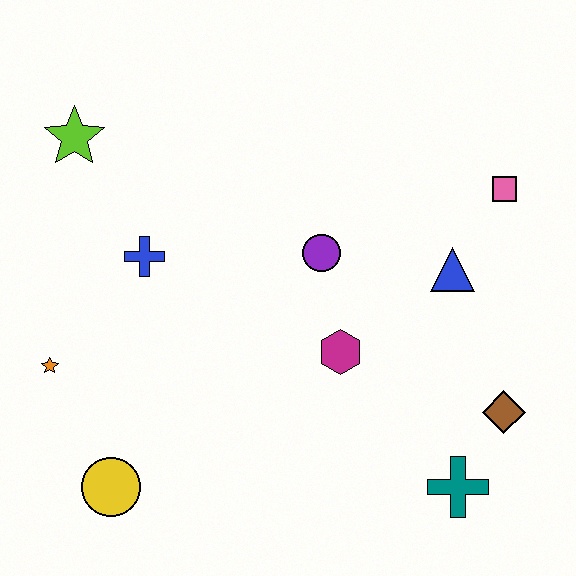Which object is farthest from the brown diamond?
The lime star is farthest from the brown diamond.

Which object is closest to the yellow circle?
The orange star is closest to the yellow circle.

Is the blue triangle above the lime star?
No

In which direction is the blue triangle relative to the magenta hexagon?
The blue triangle is to the right of the magenta hexagon.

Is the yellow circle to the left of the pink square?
Yes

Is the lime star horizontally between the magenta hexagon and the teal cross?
No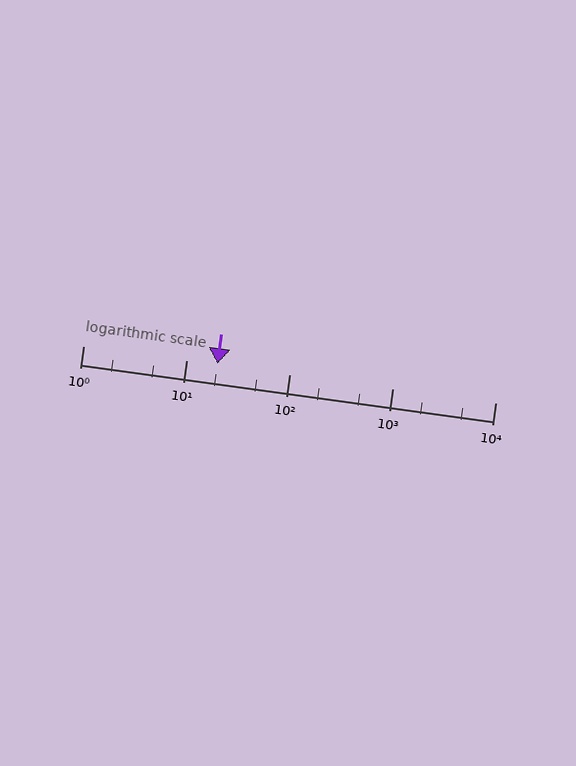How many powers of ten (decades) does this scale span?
The scale spans 4 decades, from 1 to 10000.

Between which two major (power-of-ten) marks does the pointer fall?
The pointer is between 10 and 100.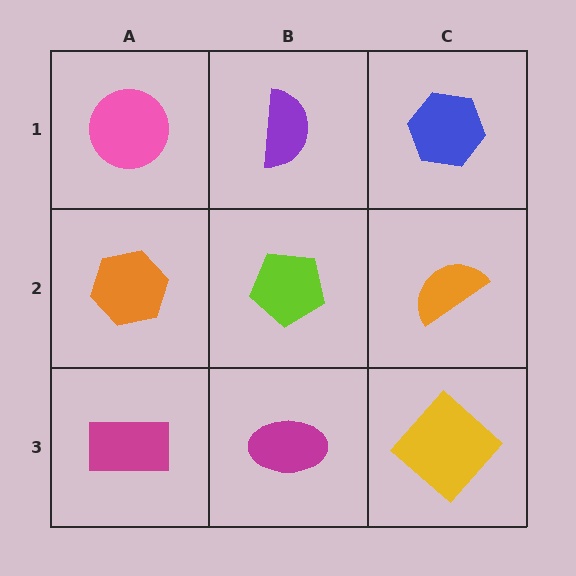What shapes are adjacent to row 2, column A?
A pink circle (row 1, column A), a magenta rectangle (row 3, column A), a lime pentagon (row 2, column B).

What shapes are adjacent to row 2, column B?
A purple semicircle (row 1, column B), a magenta ellipse (row 3, column B), an orange hexagon (row 2, column A), an orange semicircle (row 2, column C).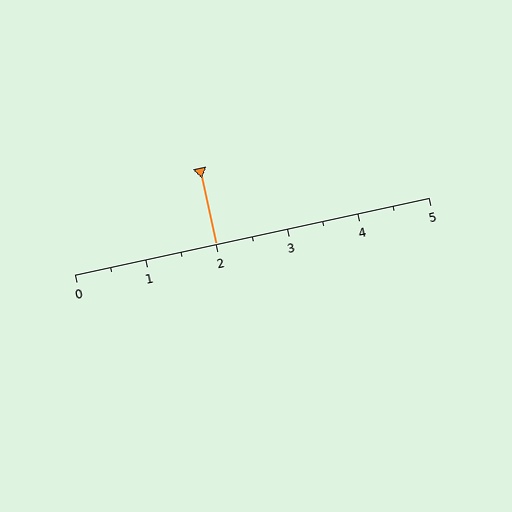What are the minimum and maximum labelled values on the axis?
The axis runs from 0 to 5.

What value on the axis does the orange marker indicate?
The marker indicates approximately 2.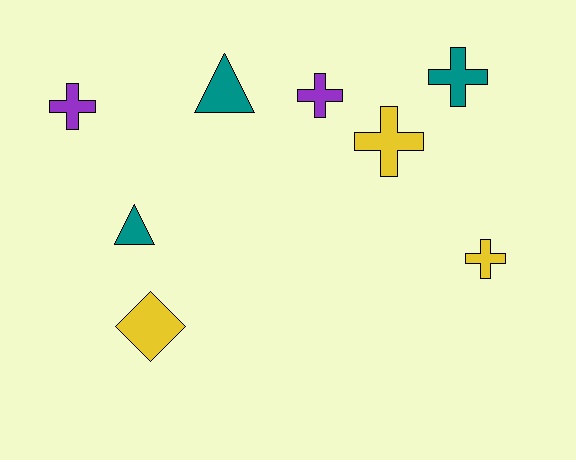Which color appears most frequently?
Teal, with 3 objects.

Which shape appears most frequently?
Cross, with 5 objects.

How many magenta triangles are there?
There are no magenta triangles.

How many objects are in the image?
There are 8 objects.